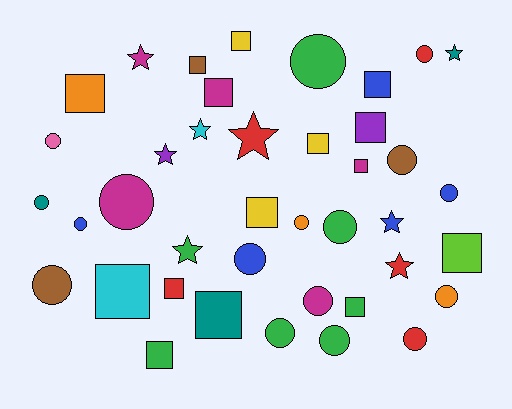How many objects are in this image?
There are 40 objects.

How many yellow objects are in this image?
There are 3 yellow objects.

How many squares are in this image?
There are 15 squares.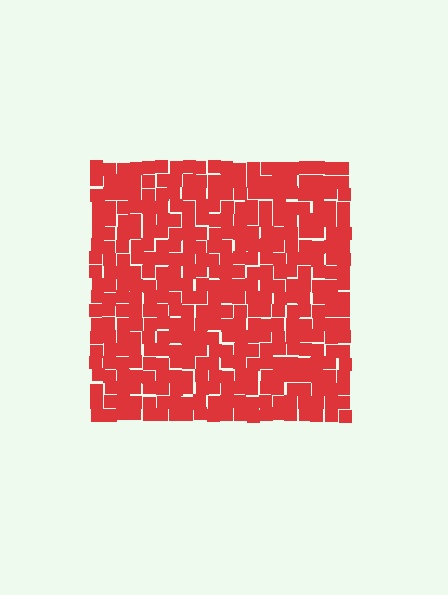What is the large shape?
The large shape is a square.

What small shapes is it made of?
It is made of small squares.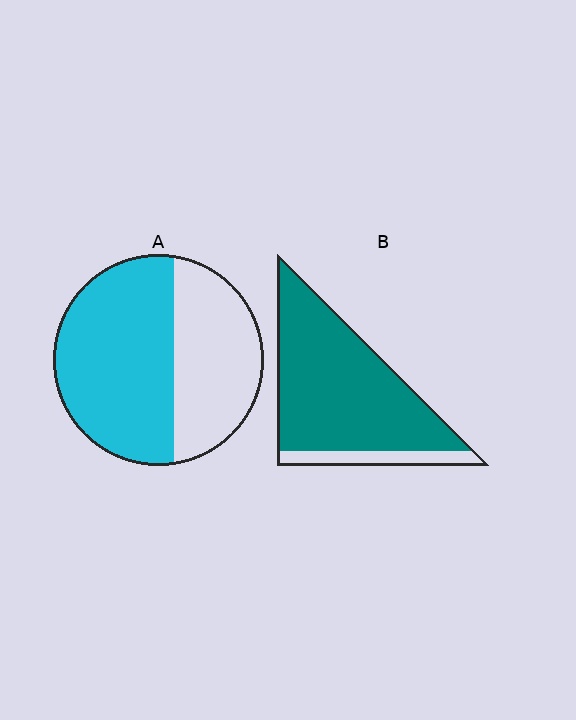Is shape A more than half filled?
Yes.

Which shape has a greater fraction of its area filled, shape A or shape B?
Shape B.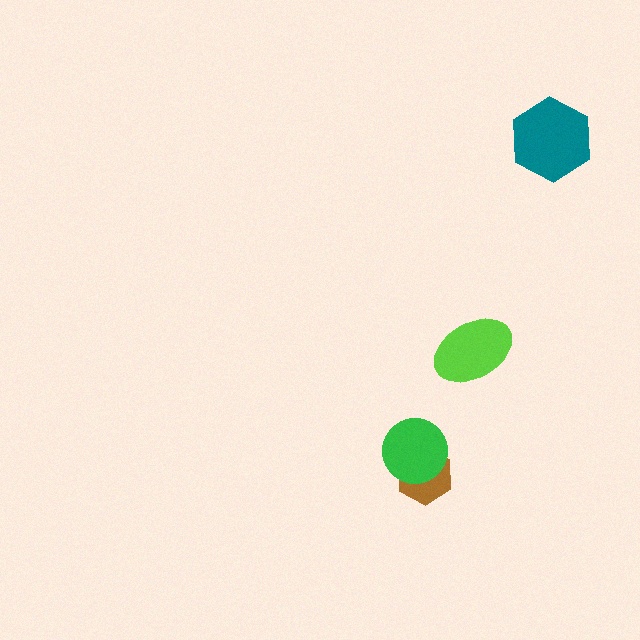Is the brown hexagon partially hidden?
Yes, it is partially covered by another shape.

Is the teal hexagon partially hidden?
No, no other shape covers it.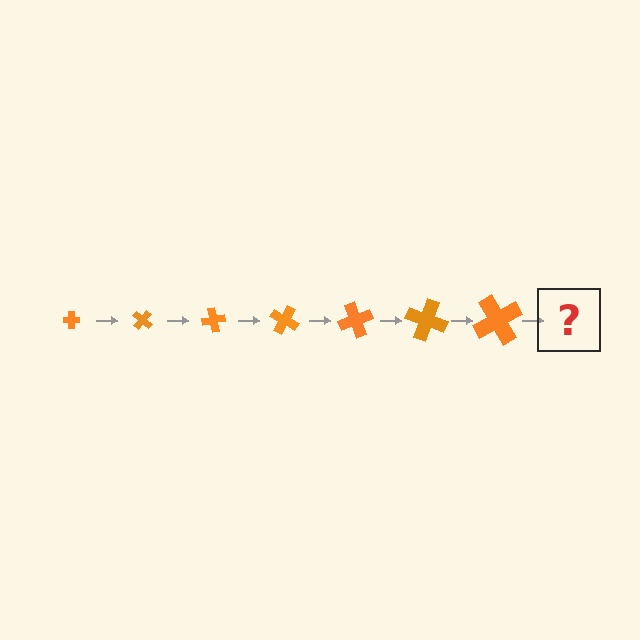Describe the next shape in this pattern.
It should be a cross, larger than the previous one and rotated 280 degrees from the start.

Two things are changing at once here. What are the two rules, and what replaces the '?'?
The two rules are that the cross grows larger each step and it rotates 40 degrees each step. The '?' should be a cross, larger than the previous one and rotated 280 degrees from the start.